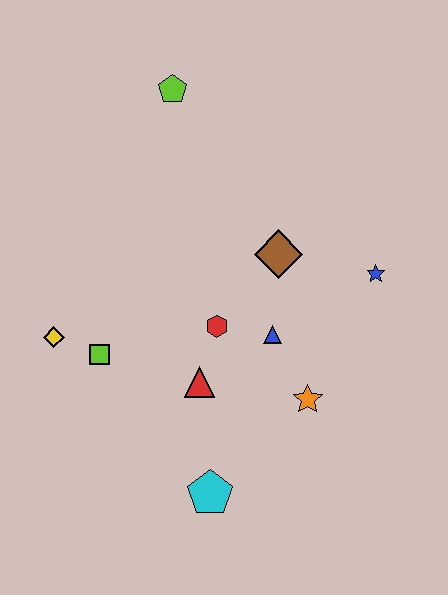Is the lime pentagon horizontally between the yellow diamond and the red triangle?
Yes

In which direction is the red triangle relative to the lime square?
The red triangle is to the right of the lime square.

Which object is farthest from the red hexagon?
The lime pentagon is farthest from the red hexagon.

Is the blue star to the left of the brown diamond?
No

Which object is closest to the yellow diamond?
The lime square is closest to the yellow diamond.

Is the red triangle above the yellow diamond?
No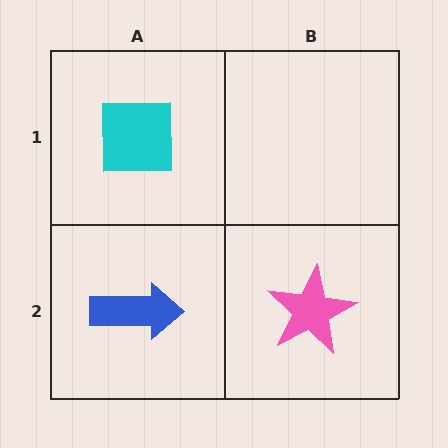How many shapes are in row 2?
2 shapes.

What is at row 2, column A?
A blue arrow.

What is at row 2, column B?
A pink star.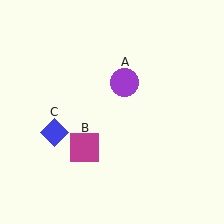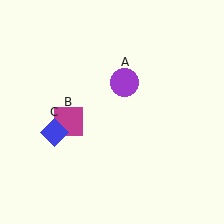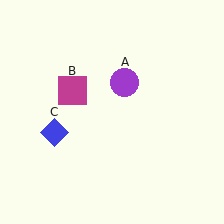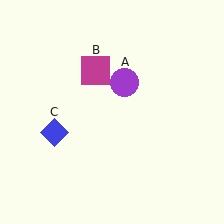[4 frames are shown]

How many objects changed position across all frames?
1 object changed position: magenta square (object B).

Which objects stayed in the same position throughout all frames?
Purple circle (object A) and blue diamond (object C) remained stationary.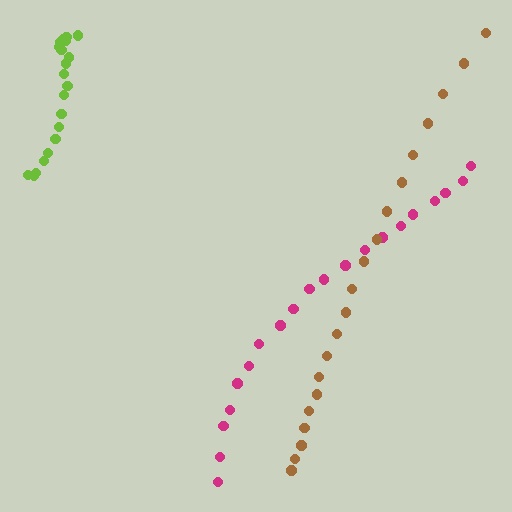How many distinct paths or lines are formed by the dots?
There are 3 distinct paths.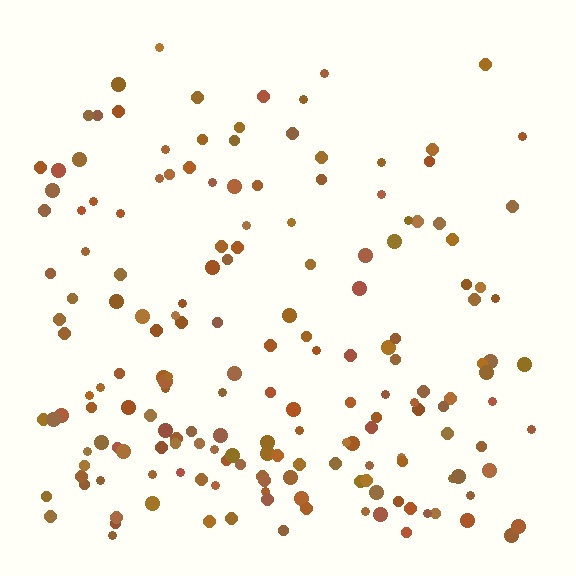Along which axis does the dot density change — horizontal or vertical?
Vertical.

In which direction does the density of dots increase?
From top to bottom, with the bottom side densest.